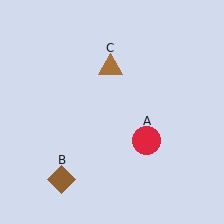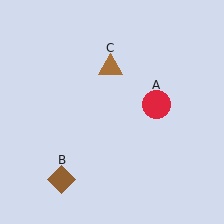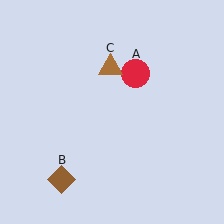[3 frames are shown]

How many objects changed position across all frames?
1 object changed position: red circle (object A).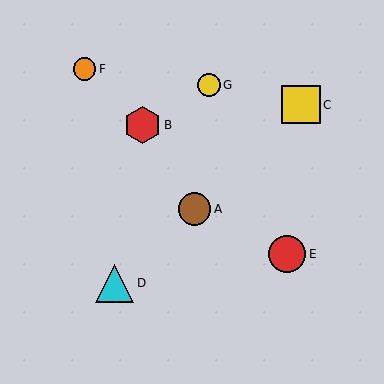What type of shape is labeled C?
Shape C is a yellow square.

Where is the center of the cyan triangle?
The center of the cyan triangle is at (114, 283).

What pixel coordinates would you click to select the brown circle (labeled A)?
Click at (195, 209) to select the brown circle A.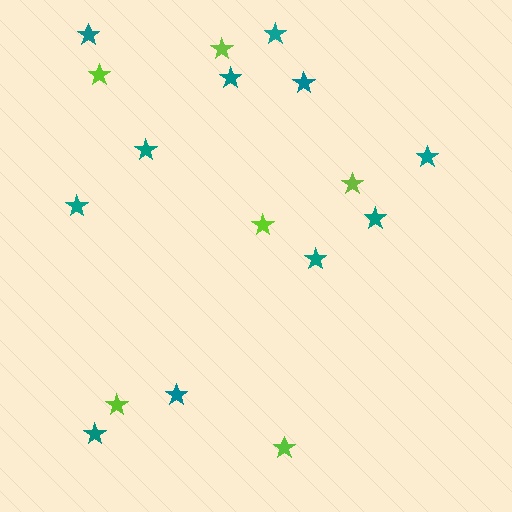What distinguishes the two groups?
There are 2 groups: one group of lime stars (6) and one group of teal stars (11).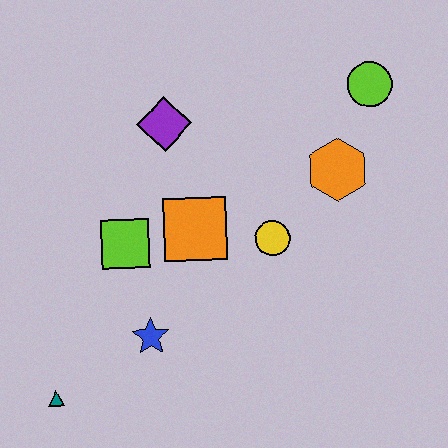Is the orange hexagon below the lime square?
No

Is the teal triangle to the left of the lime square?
Yes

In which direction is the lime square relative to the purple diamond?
The lime square is below the purple diamond.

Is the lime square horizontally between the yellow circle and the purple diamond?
No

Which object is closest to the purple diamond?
The orange square is closest to the purple diamond.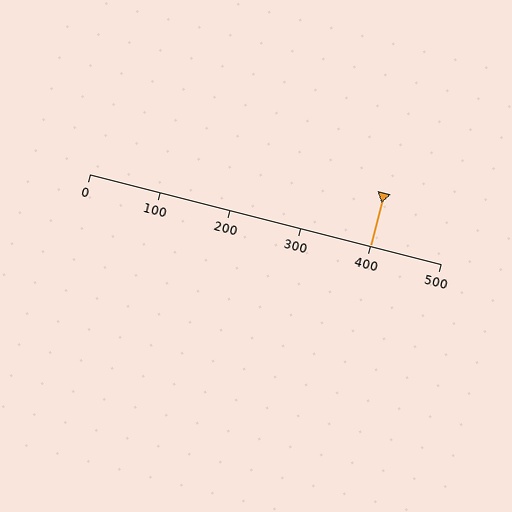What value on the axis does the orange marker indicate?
The marker indicates approximately 400.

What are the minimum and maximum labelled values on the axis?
The axis runs from 0 to 500.